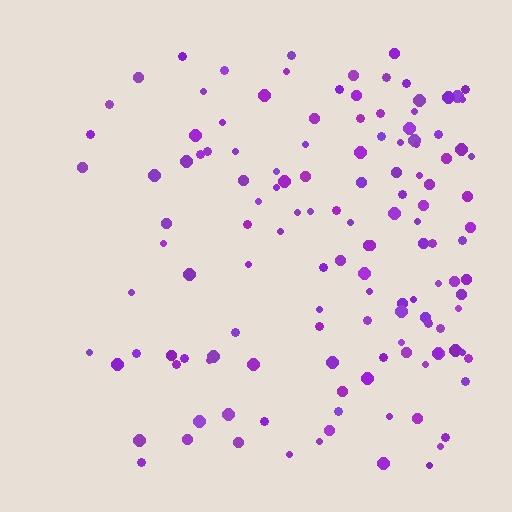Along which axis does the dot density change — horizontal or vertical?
Horizontal.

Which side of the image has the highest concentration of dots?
The right.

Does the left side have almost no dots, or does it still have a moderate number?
Still a moderate number, just noticeably fewer than the right.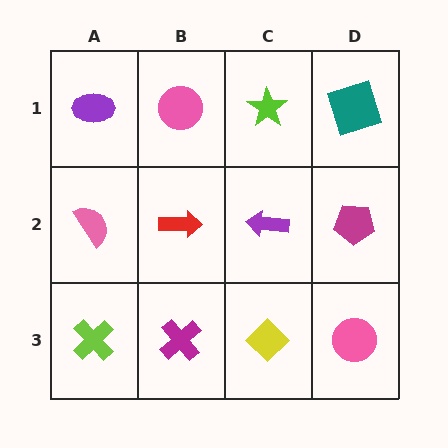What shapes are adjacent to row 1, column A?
A pink semicircle (row 2, column A), a pink circle (row 1, column B).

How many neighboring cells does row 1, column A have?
2.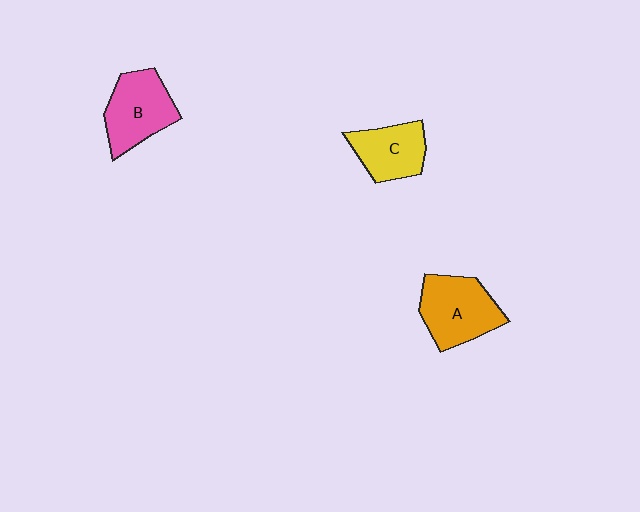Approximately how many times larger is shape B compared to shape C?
Approximately 1.2 times.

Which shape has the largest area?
Shape A (orange).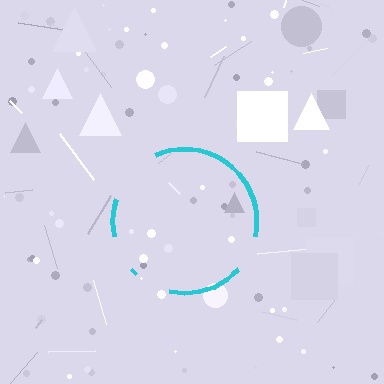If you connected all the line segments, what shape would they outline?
They would outline a circle.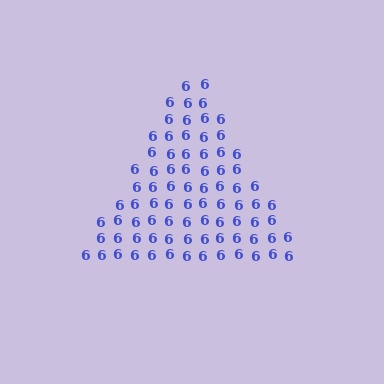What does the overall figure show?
The overall figure shows a triangle.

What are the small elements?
The small elements are digit 6's.